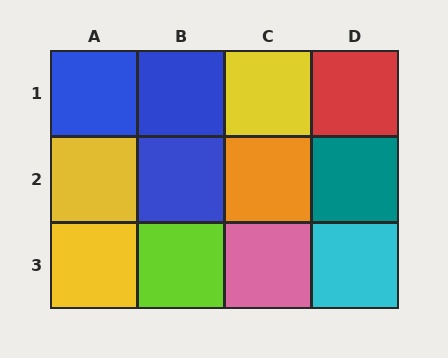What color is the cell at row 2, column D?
Teal.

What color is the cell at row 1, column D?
Red.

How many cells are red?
1 cell is red.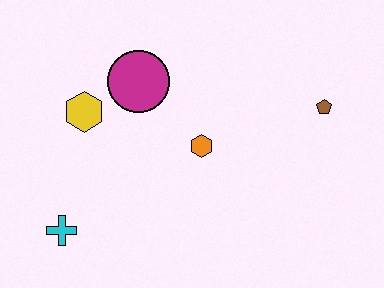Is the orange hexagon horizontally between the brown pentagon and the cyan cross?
Yes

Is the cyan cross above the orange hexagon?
No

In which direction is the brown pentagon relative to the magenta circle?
The brown pentagon is to the right of the magenta circle.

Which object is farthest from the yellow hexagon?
The brown pentagon is farthest from the yellow hexagon.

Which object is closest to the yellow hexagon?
The magenta circle is closest to the yellow hexagon.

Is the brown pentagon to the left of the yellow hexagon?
No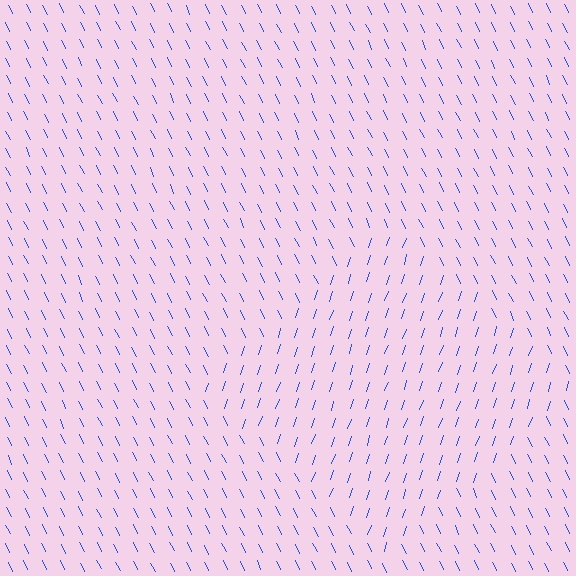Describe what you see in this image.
The image is filled with small blue line segments. A diamond region in the image has lines oriented differently from the surrounding lines, creating a visible texture boundary.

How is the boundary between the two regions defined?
The boundary is defined purely by a change in line orientation (approximately 45 degrees difference). All lines are the same color and thickness.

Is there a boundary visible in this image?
Yes, there is a texture boundary formed by a change in line orientation.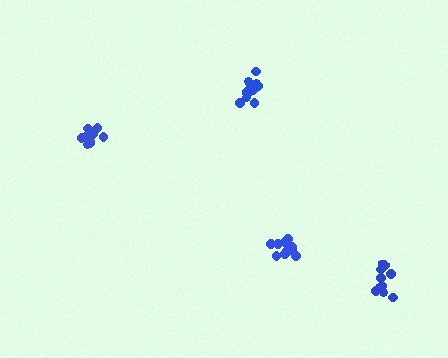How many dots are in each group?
Group 1: 11 dots, Group 2: 12 dots, Group 3: 11 dots, Group 4: 10 dots (44 total).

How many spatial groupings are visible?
There are 4 spatial groupings.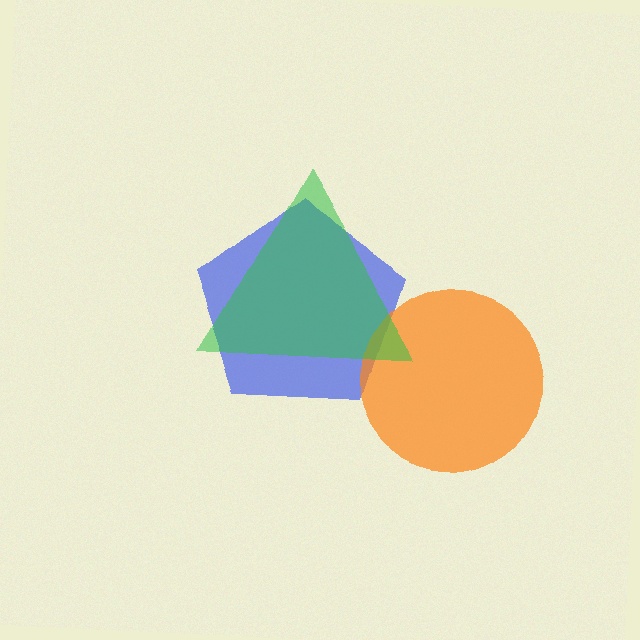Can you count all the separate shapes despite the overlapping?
Yes, there are 3 separate shapes.